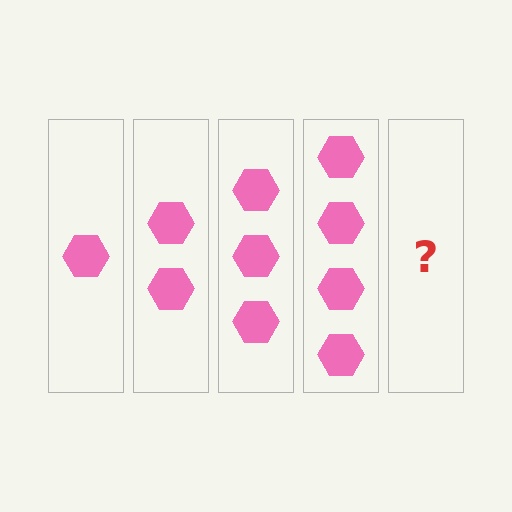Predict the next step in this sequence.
The next step is 5 hexagons.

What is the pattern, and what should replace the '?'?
The pattern is that each step adds one more hexagon. The '?' should be 5 hexagons.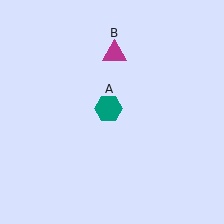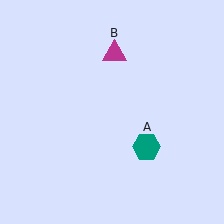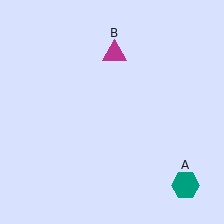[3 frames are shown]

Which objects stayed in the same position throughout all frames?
Magenta triangle (object B) remained stationary.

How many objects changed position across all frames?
1 object changed position: teal hexagon (object A).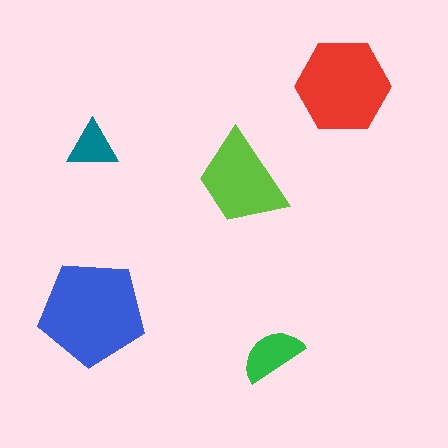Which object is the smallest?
The teal triangle.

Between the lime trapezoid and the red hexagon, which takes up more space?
The red hexagon.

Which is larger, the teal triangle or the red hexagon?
The red hexagon.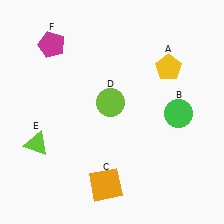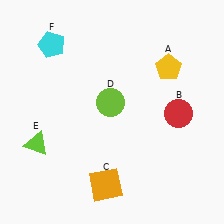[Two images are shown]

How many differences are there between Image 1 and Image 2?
There are 2 differences between the two images.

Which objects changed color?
B changed from green to red. F changed from magenta to cyan.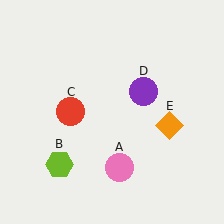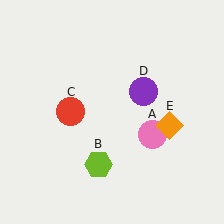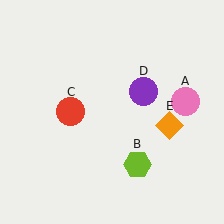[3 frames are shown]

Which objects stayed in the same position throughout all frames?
Red circle (object C) and purple circle (object D) and orange diamond (object E) remained stationary.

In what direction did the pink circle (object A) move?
The pink circle (object A) moved up and to the right.